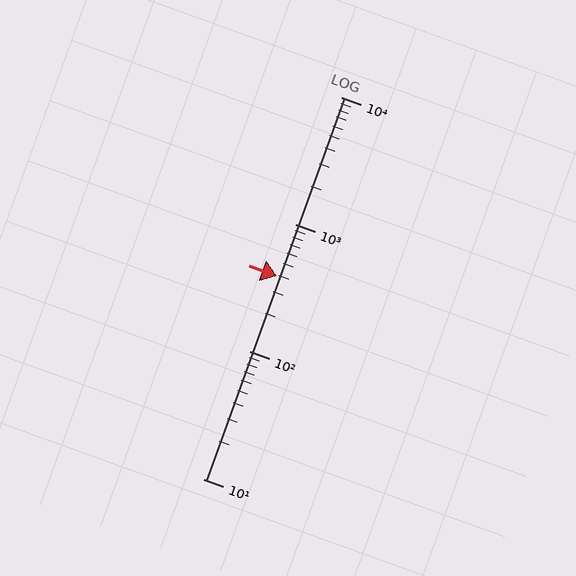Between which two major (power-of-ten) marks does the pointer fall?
The pointer is between 100 and 1000.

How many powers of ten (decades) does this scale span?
The scale spans 3 decades, from 10 to 10000.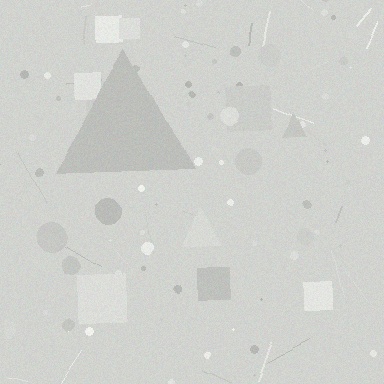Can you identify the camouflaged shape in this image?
The camouflaged shape is a triangle.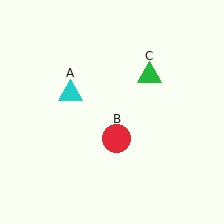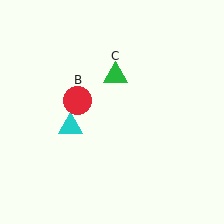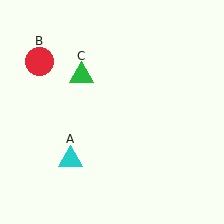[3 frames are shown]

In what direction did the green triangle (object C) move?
The green triangle (object C) moved left.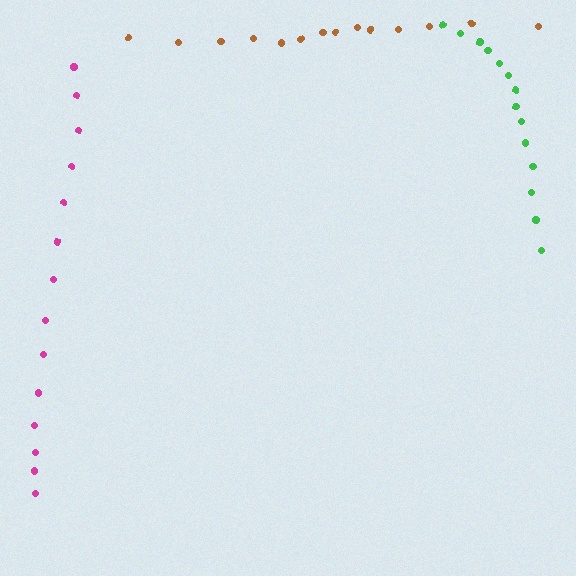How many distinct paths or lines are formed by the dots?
There are 3 distinct paths.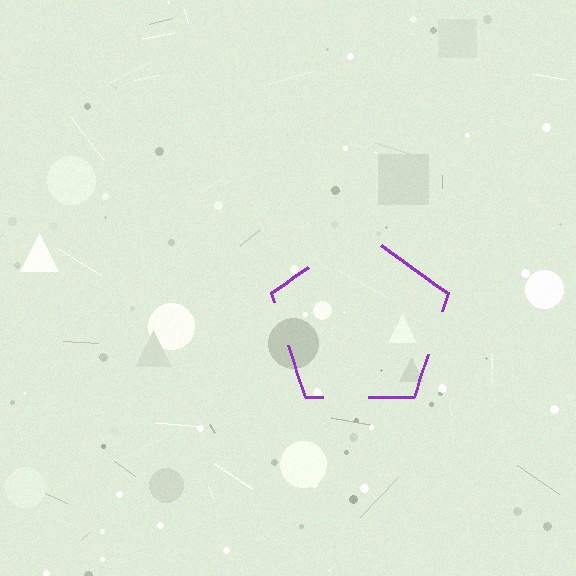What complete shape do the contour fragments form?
The contour fragments form a pentagon.